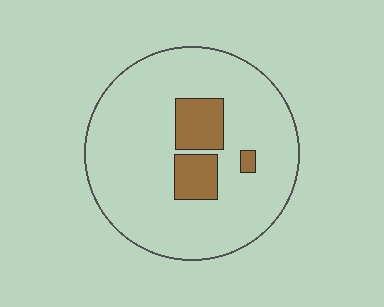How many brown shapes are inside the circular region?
3.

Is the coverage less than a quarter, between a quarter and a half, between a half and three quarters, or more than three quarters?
Less than a quarter.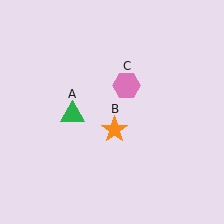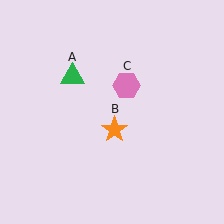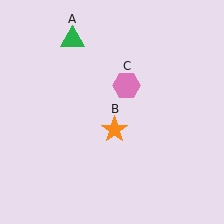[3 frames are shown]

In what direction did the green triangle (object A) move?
The green triangle (object A) moved up.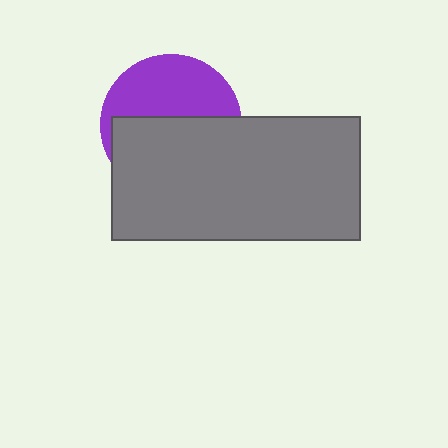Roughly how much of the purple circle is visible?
A small part of it is visible (roughly 44%).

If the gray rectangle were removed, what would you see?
You would see the complete purple circle.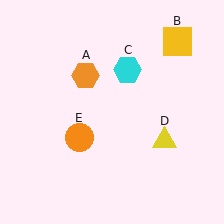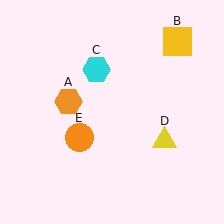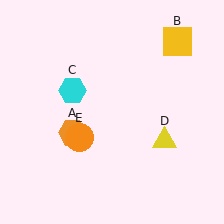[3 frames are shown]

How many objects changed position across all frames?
2 objects changed position: orange hexagon (object A), cyan hexagon (object C).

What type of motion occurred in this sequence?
The orange hexagon (object A), cyan hexagon (object C) rotated counterclockwise around the center of the scene.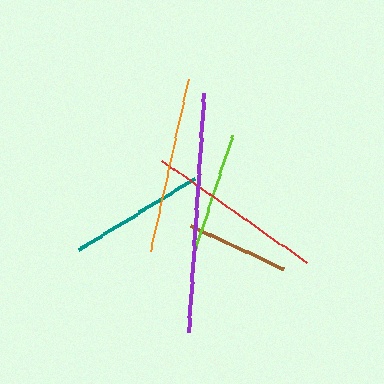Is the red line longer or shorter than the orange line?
The red line is longer than the orange line.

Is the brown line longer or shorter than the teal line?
The teal line is longer than the brown line.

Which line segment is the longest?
The purple line is the longest at approximately 239 pixels.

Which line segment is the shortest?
The brown line is the shortest at approximately 103 pixels.